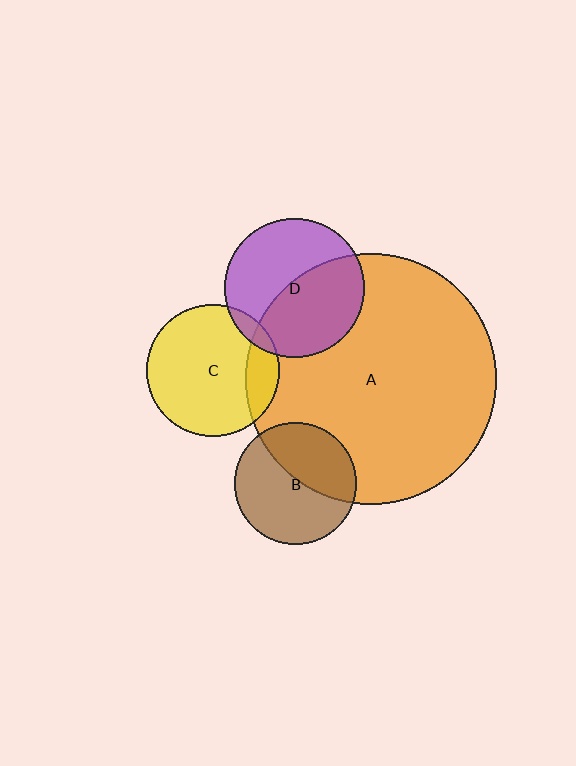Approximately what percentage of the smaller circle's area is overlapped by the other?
Approximately 5%.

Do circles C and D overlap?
Yes.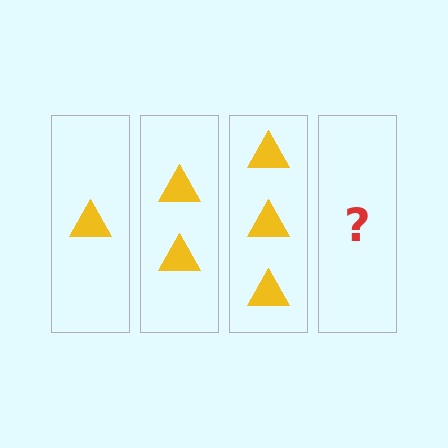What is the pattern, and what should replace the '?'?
The pattern is that each step adds one more triangle. The '?' should be 4 triangles.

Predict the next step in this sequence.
The next step is 4 triangles.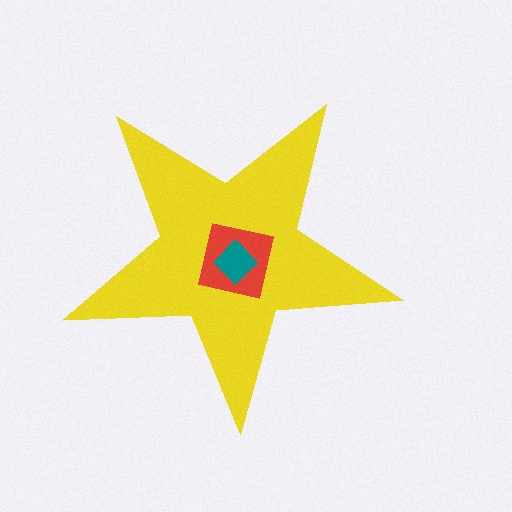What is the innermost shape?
The teal diamond.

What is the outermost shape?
The yellow star.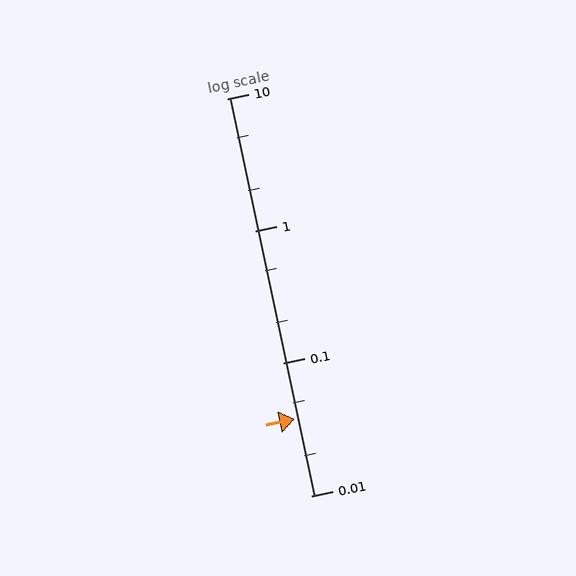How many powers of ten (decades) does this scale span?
The scale spans 3 decades, from 0.01 to 10.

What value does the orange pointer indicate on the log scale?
The pointer indicates approximately 0.038.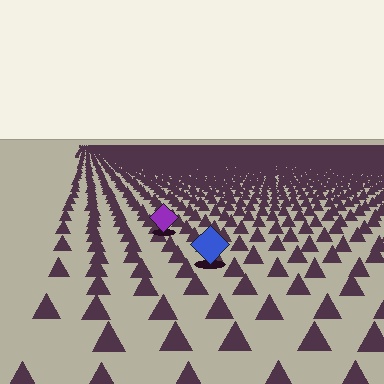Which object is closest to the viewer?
The blue diamond is closest. The texture marks near it are larger and more spread out.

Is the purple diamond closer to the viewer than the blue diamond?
No. The blue diamond is closer — you can tell from the texture gradient: the ground texture is coarser near it.